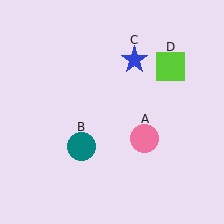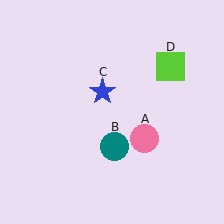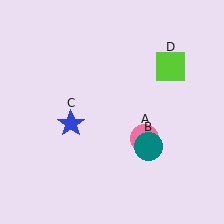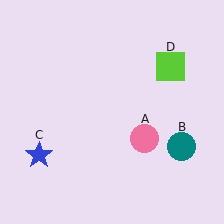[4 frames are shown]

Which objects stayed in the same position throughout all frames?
Pink circle (object A) and lime square (object D) remained stationary.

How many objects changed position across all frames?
2 objects changed position: teal circle (object B), blue star (object C).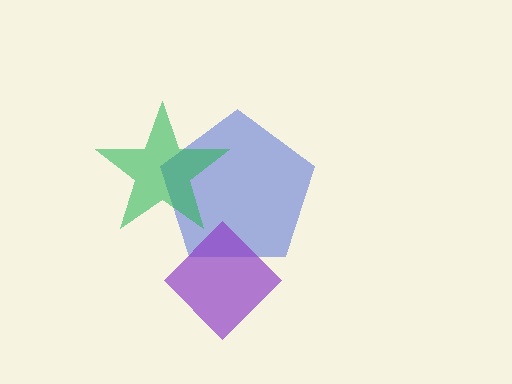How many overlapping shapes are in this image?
There are 3 overlapping shapes in the image.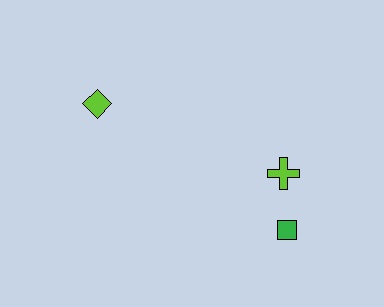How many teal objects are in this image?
There are no teal objects.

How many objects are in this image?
There are 3 objects.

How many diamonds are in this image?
There is 1 diamond.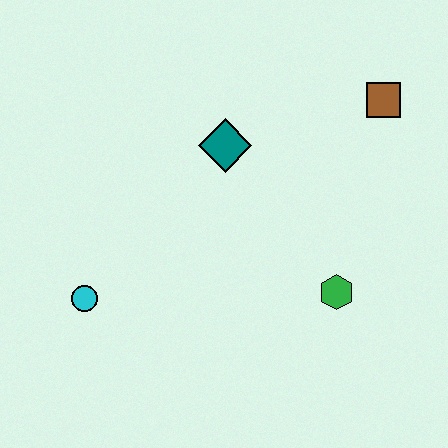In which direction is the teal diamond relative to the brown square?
The teal diamond is to the left of the brown square.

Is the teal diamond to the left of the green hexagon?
Yes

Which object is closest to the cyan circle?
The teal diamond is closest to the cyan circle.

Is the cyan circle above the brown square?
No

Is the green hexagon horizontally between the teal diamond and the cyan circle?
No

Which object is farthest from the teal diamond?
The cyan circle is farthest from the teal diamond.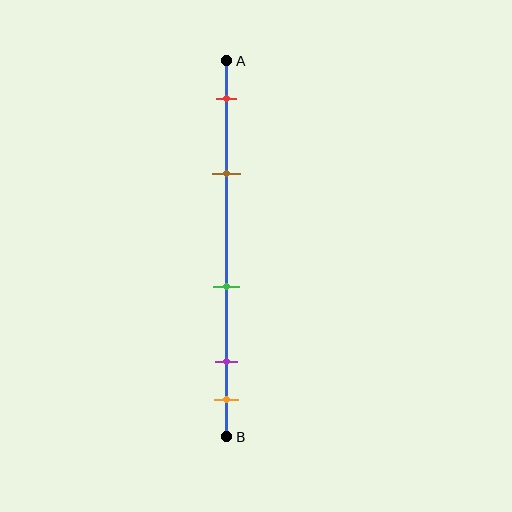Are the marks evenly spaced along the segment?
No, the marks are not evenly spaced.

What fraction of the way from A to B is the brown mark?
The brown mark is approximately 30% (0.3) of the way from A to B.